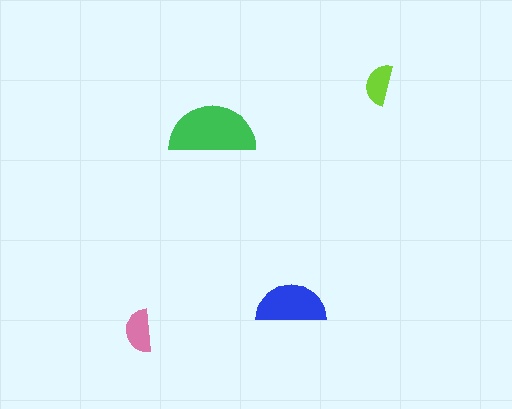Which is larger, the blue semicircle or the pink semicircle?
The blue one.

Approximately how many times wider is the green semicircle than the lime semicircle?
About 2 times wider.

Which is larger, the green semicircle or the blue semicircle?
The green one.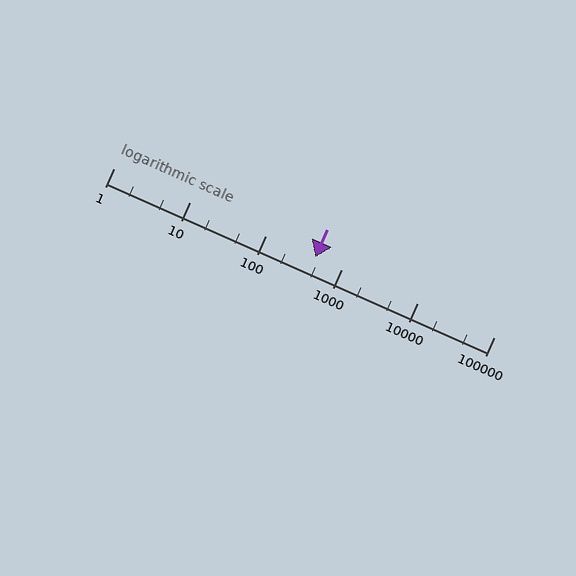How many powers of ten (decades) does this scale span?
The scale spans 5 decades, from 1 to 100000.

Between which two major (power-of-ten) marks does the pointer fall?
The pointer is between 100 and 1000.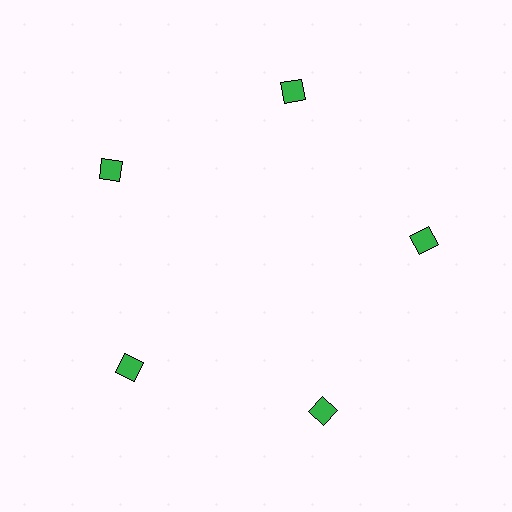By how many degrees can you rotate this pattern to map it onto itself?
The pattern maps onto itself every 72 degrees of rotation.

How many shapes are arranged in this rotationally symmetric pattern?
There are 5 shapes, arranged in 5 groups of 1.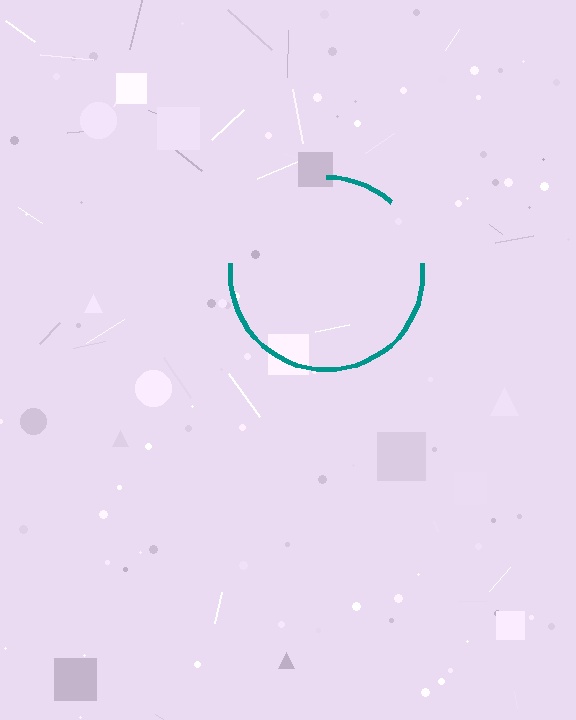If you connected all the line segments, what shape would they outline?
They would outline a circle.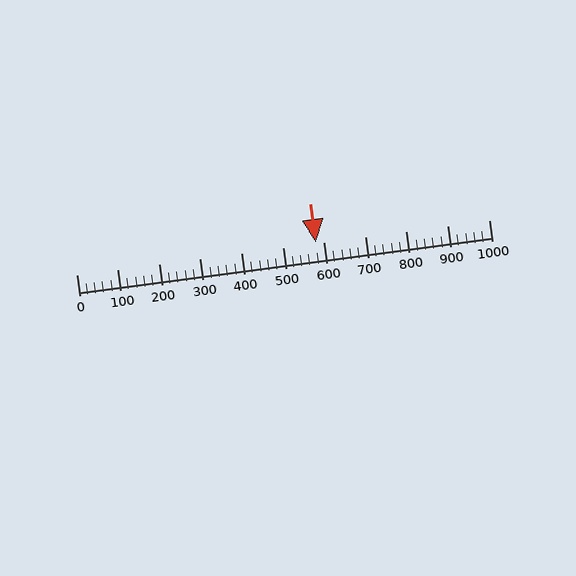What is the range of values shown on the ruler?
The ruler shows values from 0 to 1000.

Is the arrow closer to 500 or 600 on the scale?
The arrow is closer to 600.